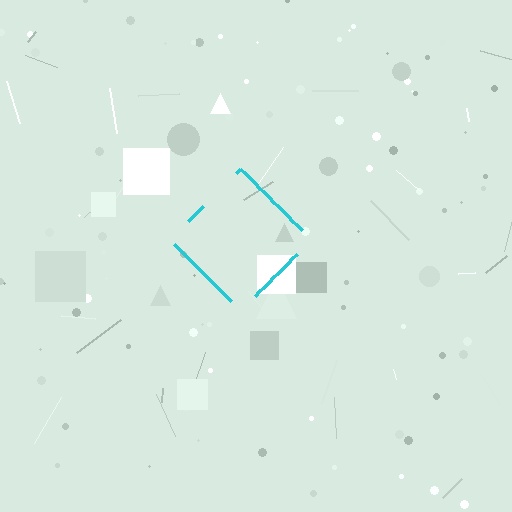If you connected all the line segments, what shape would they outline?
They would outline a diamond.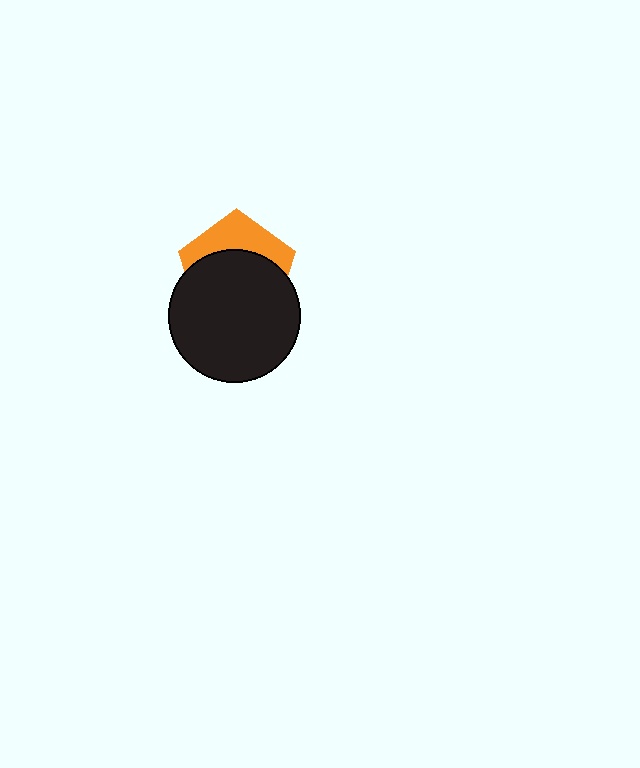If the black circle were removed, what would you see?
You would see the complete orange pentagon.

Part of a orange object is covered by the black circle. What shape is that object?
It is a pentagon.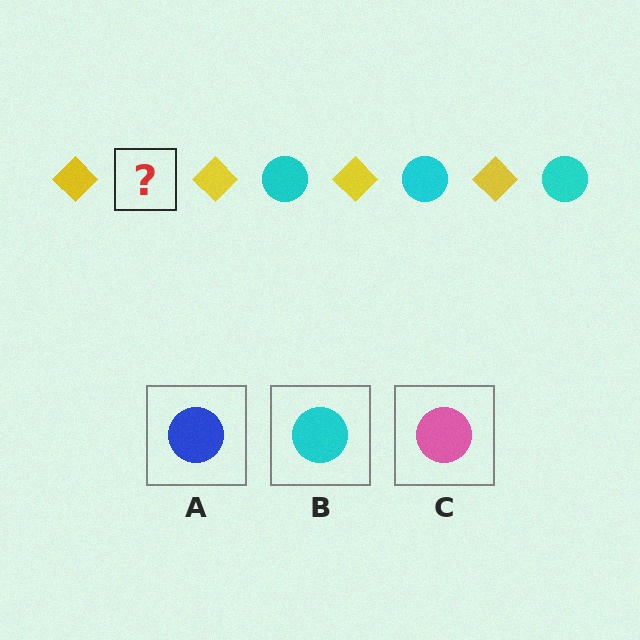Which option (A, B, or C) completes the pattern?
B.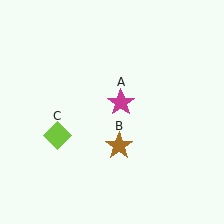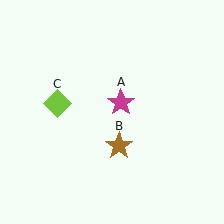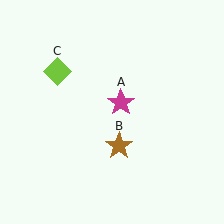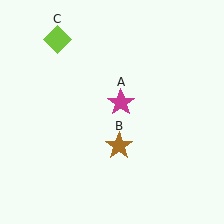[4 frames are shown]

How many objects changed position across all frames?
1 object changed position: lime diamond (object C).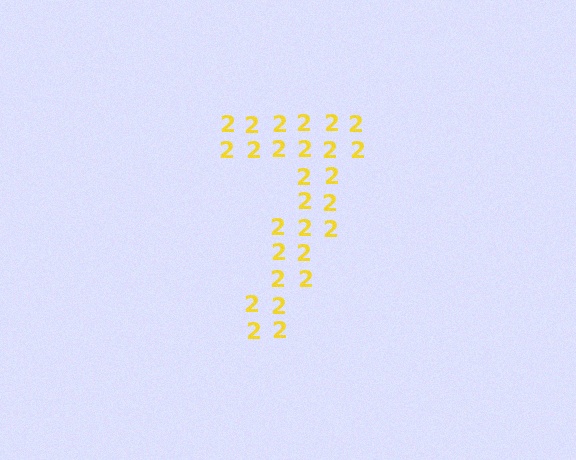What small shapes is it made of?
It is made of small digit 2's.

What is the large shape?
The large shape is the digit 7.